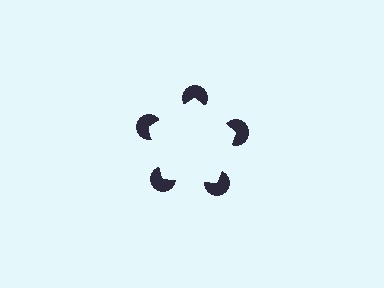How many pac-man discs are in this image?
There are 5 — one at each vertex of the illusory pentagon.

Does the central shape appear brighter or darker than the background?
It typically appears slightly brighter than the background, even though no actual brightness change is drawn.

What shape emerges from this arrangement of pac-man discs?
An illusory pentagon — its edges are inferred from the aligned wedge cuts in the pac-man discs, not physically drawn.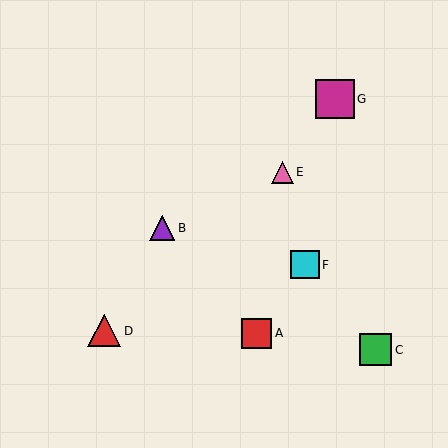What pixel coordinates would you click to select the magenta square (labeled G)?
Click at (335, 99) to select the magenta square G.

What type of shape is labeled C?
Shape C is a green square.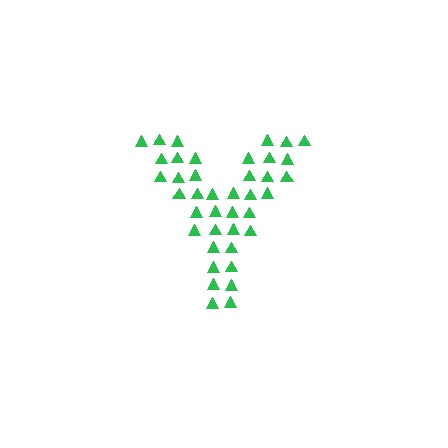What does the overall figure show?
The overall figure shows the letter Y.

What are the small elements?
The small elements are triangles.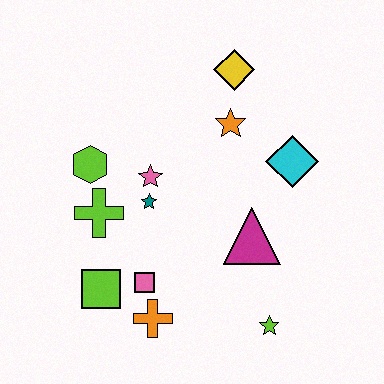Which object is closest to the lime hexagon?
The lime cross is closest to the lime hexagon.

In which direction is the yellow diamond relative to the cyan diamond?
The yellow diamond is above the cyan diamond.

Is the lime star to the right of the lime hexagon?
Yes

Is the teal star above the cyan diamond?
No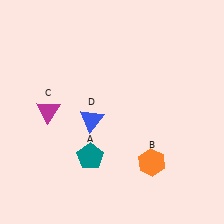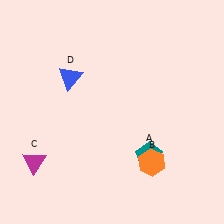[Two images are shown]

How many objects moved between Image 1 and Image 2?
3 objects moved between the two images.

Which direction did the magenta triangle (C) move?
The magenta triangle (C) moved down.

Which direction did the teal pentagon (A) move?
The teal pentagon (A) moved right.